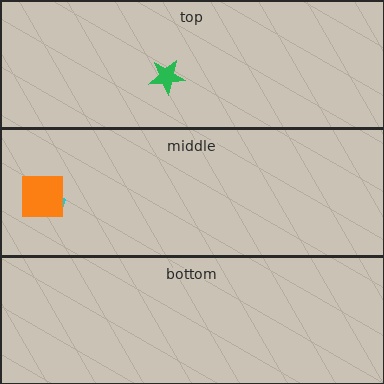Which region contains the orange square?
The middle region.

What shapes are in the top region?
The green star.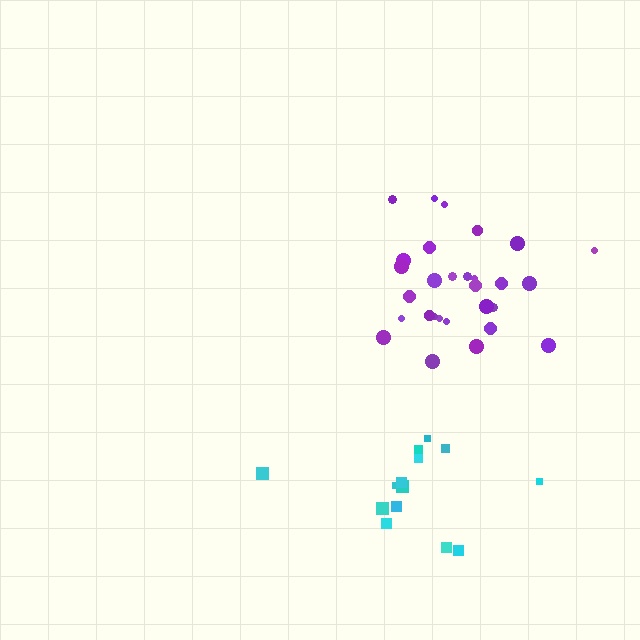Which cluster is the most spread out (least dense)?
Cyan.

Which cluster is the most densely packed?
Purple.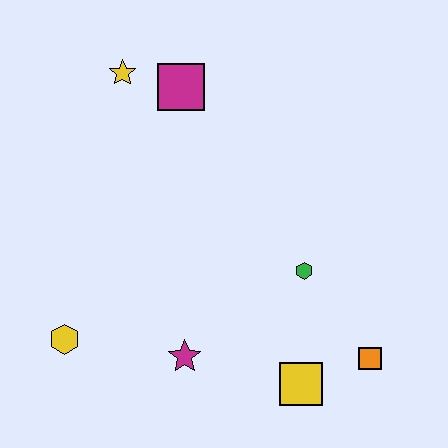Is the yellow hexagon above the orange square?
Yes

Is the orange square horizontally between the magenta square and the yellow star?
No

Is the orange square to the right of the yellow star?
Yes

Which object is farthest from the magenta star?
The yellow star is farthest from the magenta star.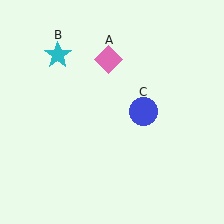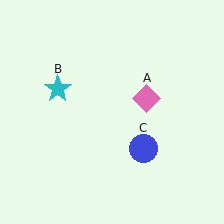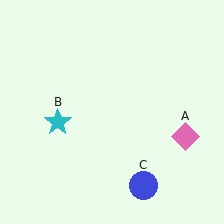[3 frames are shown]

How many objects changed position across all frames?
3 objects changed position: pink diamond (object A), cyan star (object B), blue circle (object C).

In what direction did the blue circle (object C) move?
The blue circle (object C) moved down.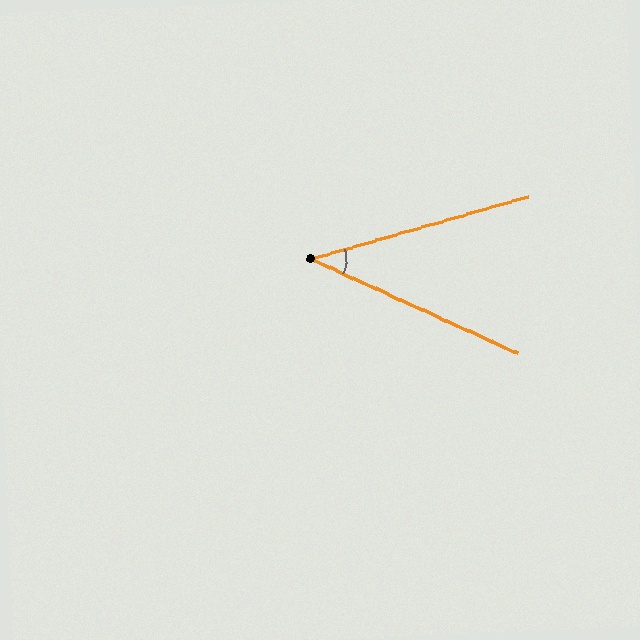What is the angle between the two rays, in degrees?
Approximately 41 degrees.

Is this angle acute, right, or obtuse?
It is acute.